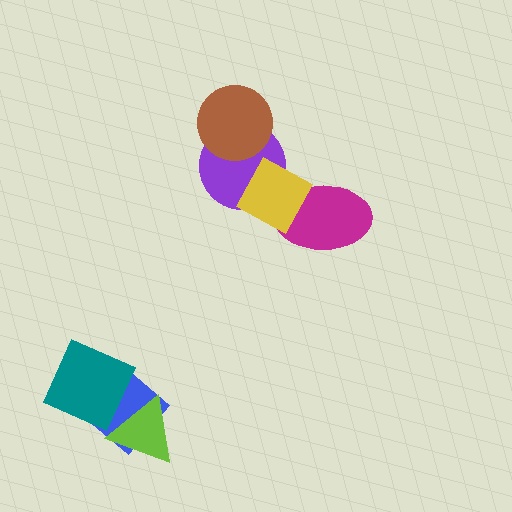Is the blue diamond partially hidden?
Yes, it is partially covered by another shape.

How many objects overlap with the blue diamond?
2 objects overlap with the blue diamond.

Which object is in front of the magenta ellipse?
The yellow square is in front of the magenta ellipse.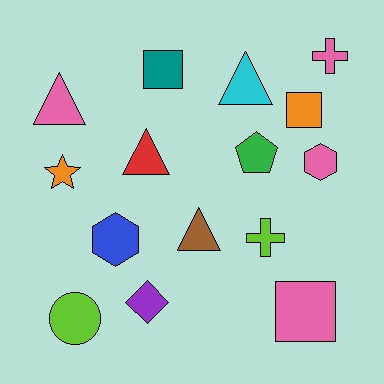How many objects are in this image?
There are 15 objects.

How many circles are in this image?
There is 1 circle.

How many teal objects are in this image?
There is 1 teal object.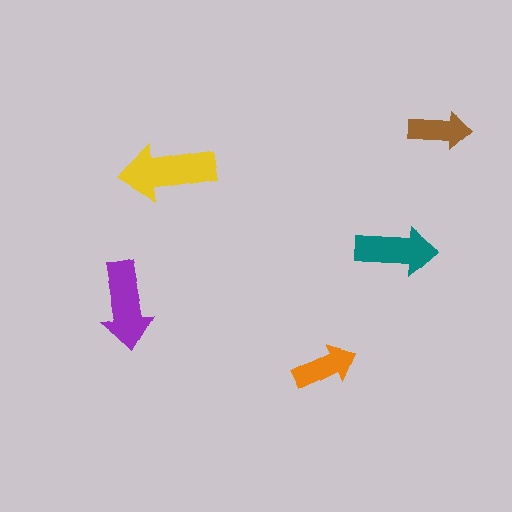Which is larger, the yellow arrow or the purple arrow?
The yellow one.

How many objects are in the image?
There are 5 objects in the image.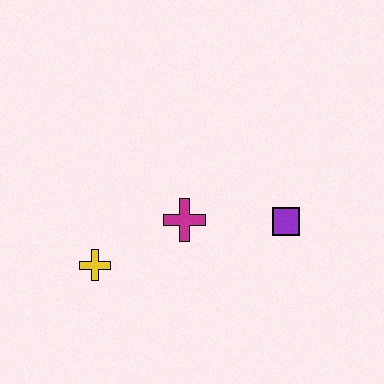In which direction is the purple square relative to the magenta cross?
The purple square is to the right of the magenta cross.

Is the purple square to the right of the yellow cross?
Yes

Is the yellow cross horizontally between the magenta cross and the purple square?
No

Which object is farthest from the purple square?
The yellow cross is farthest from the purple square.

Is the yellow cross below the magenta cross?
Yes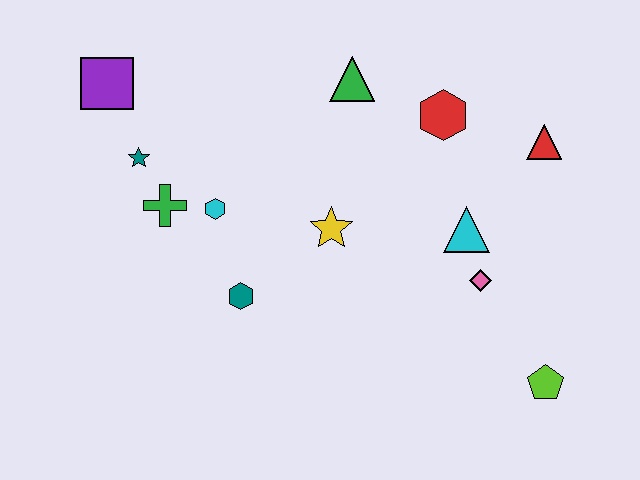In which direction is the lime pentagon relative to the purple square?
The lime pentagon is to the right of the purple square.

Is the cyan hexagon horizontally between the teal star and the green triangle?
Yes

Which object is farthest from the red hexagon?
The purple square is farthest from the red hexagon.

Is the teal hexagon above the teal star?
No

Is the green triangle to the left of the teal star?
No